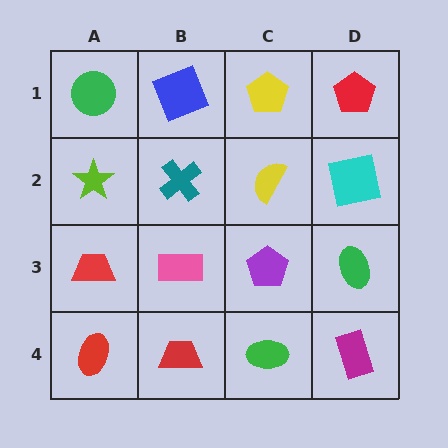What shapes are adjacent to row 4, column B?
A pink rectangle (row 3, column B), a red ellipse (row 4, column A), a green ellipse (row 4, column C).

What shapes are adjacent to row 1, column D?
A cyan square (row 2, column D), a yellow pentagon (row 1, column C).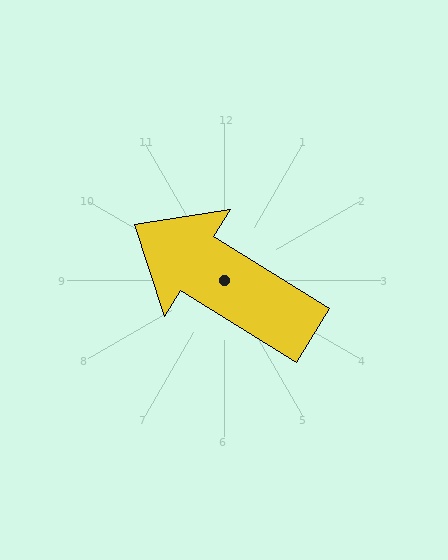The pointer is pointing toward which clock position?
Roughly 10 o'clock.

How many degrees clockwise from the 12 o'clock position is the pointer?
Approximately 302 degrees.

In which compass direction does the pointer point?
Northwest.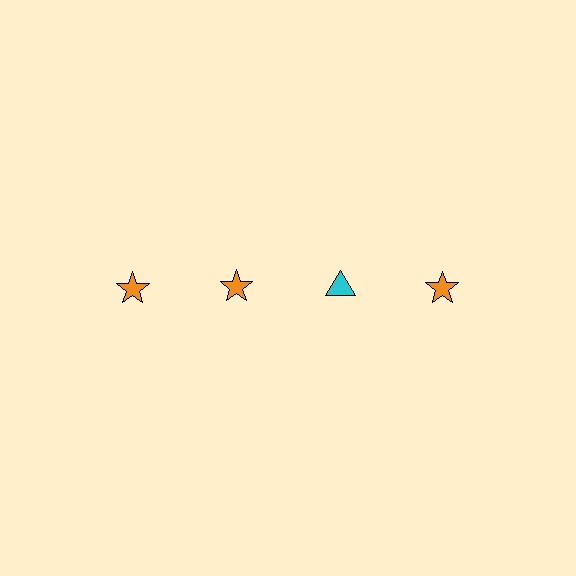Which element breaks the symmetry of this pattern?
The cyan triangle in the top row, center column breaks the symmetry. All other shapes are orange stars.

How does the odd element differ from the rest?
It differs in both color (cyan instead of orange) and shape (triangle instead of star).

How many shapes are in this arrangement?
There are 4 shapes arranged in a grid pattern.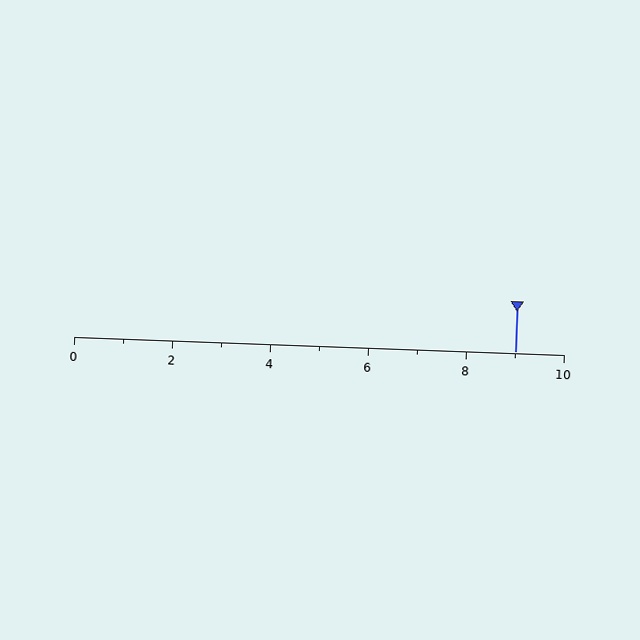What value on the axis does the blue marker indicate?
The marker indicates approximately 9.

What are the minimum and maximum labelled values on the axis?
The axis runs from 0 to 10.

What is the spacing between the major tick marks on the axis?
The major ticks are spaced 2 apart.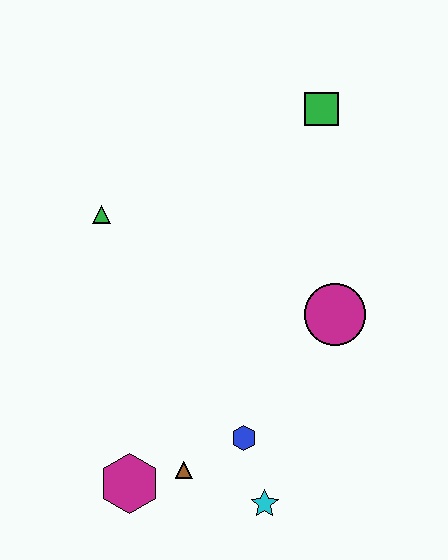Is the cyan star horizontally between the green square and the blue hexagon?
Yes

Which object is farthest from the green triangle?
The cyan star is farthest from the green triangle.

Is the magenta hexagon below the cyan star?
No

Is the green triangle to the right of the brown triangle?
No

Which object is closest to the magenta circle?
The blue hexagon is closest to the magenta circle.